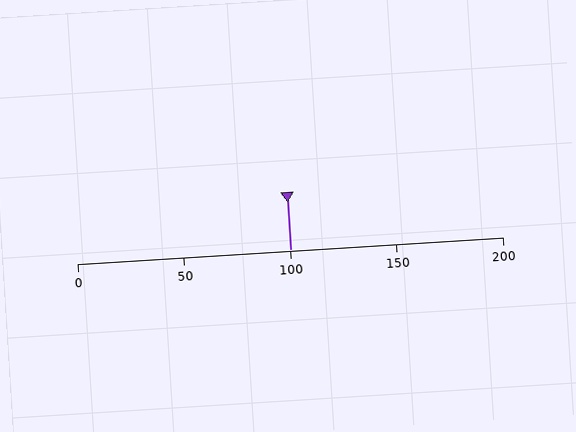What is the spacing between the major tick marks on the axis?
The major ticks are spaced 50 apart.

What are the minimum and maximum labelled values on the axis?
The axis runs from 0 to 200.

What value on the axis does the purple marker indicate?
The marker indicates approximately 100.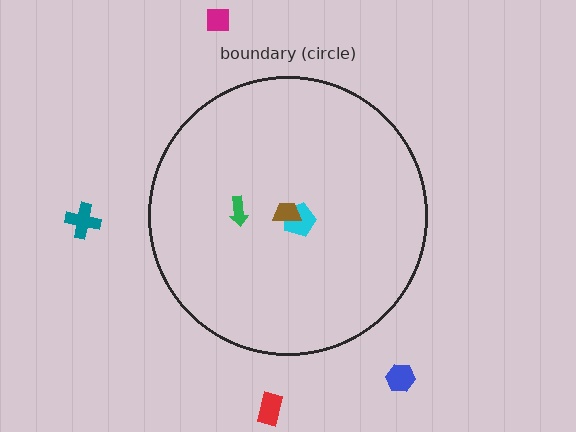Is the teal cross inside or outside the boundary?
Outside.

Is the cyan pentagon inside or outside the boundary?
Inside.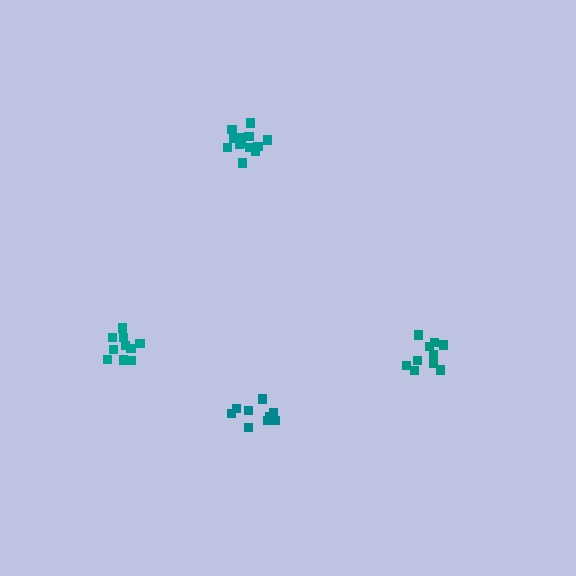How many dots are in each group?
Group 1: 9 dots, Group 2: 11 dots, Group 3: 13 dots, Group 4: 10 dots (43 total).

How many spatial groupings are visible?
There are 4 spatial groupings.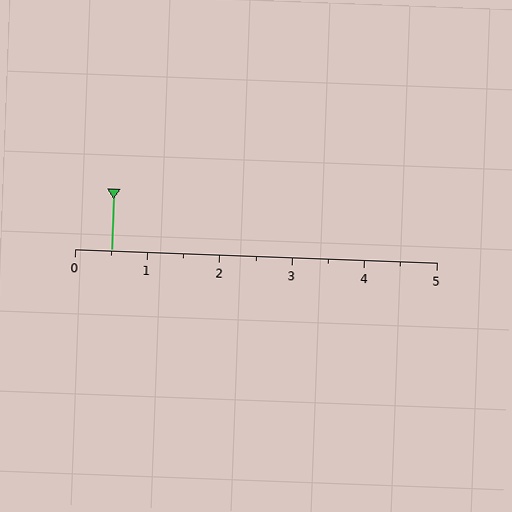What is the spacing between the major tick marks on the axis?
The major ticks are spaced 1 apart.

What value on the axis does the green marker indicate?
The marker indicates approximately 0.5.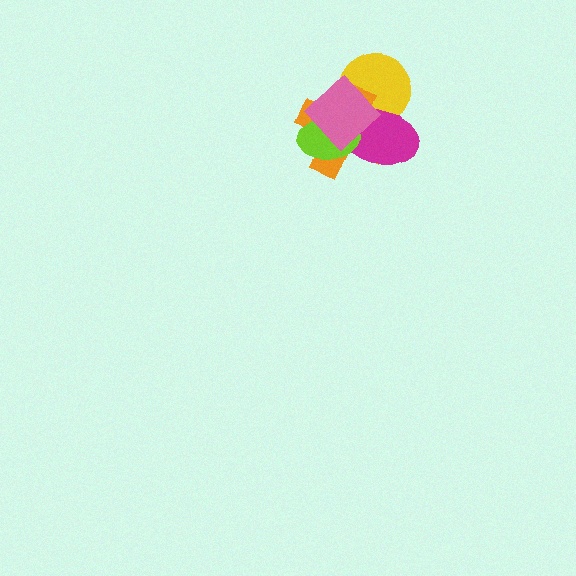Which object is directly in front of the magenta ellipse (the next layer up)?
The lime ellipse is directly in front of the magenta ellipse.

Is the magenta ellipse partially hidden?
Yes, it is partially covered by another shape.